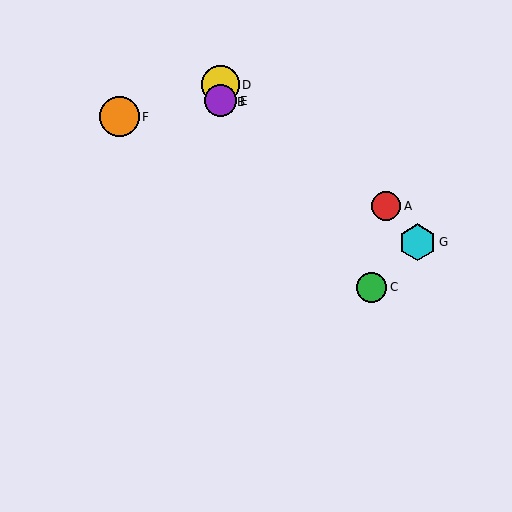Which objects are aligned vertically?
Objects B, D, E are aligned vertically.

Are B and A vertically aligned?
No, B is at x≈220 and A is at x≈386.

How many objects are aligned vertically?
3 objects (B, D, E) are aligned vertically.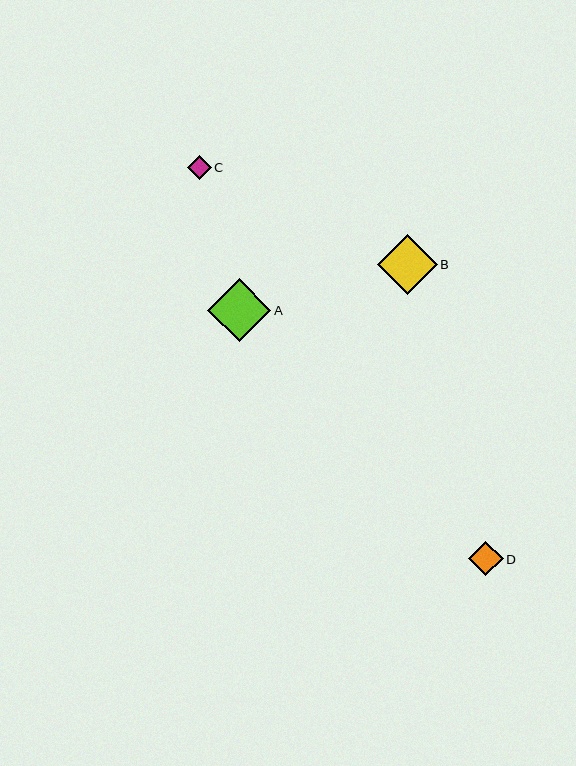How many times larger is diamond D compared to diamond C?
Diamond D is approximately 1.4 times the size of diamond C.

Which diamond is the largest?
Diamond A is the largest with a size of approximately 63 pixels.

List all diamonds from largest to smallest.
From largest to smallest: A, B, D, C.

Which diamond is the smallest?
Diamond C is the smallest with a size of approximately 24 pixels.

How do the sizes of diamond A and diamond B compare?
Diamond A and diamond B are approximately the same size.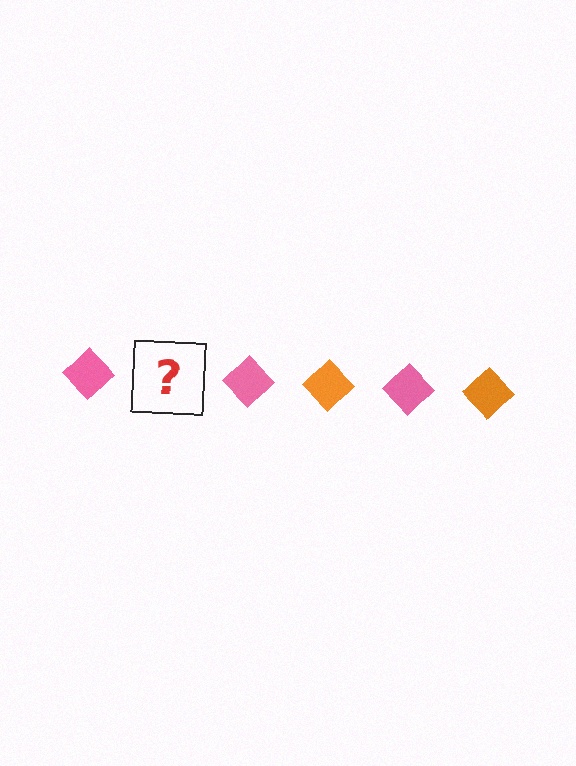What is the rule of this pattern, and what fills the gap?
The rule is that the pattern cycles through pink, orange diamonds. The gap should be filled with an orange diamond.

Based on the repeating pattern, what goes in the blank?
The blank should be an orange diamond.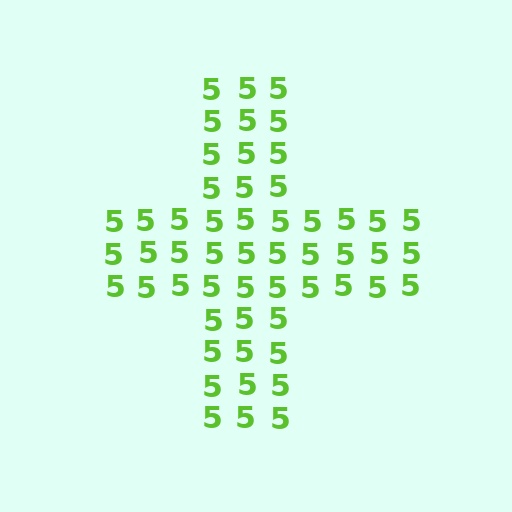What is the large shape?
The large shape is a cross.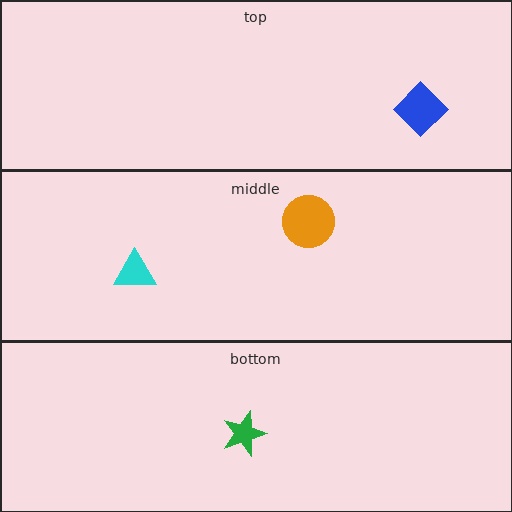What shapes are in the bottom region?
The green star.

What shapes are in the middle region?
The orange circle, the cyan triangle.